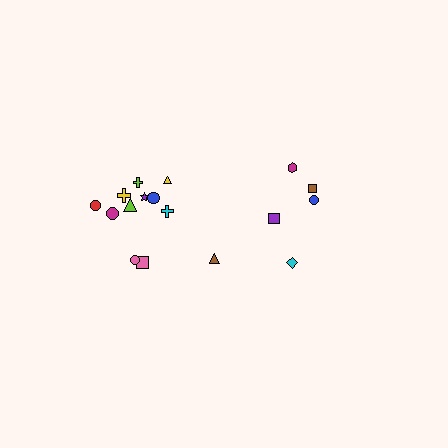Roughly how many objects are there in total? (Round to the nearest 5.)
Roughly 15 objects in total.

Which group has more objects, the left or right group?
The left group.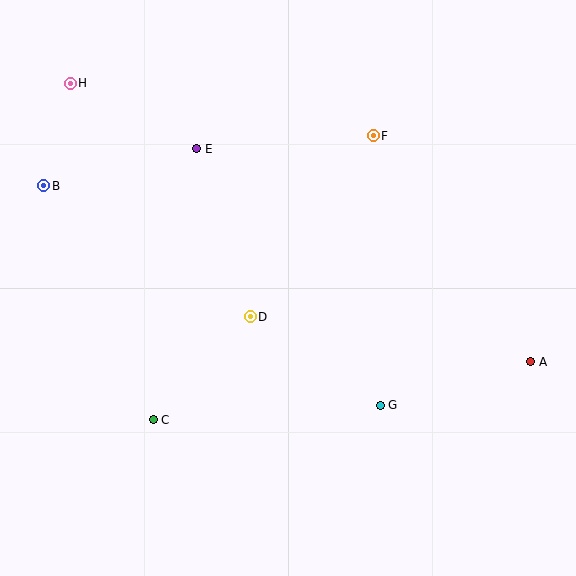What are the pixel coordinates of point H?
Point H is at (70, 83).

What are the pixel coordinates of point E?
Point E is at (197, 149).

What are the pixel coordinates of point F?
Point F is at (373, 136).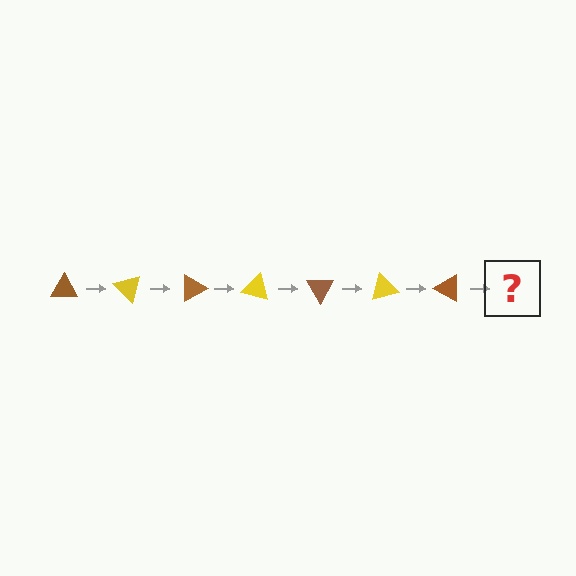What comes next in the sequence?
The next element should be a yellow triangle, rotated 315 degrees from the start.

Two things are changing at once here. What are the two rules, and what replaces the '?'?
The two rules are that it rotates 45 degrees each step and the color cycles through brown and yellow. The '?' should be a yellow triangle, rotated 315 degrees from the start.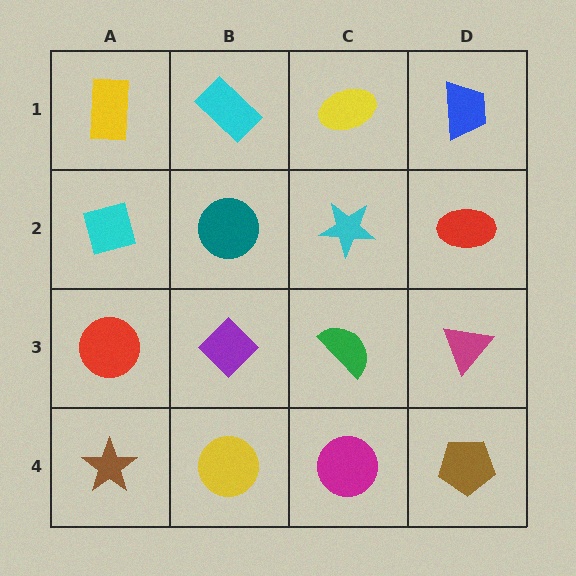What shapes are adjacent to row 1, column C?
A cyan star (row 2, column C), a cyan rectangle (row 1, column B), a blue trapezoid (row 1, column D).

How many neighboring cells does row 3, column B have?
4.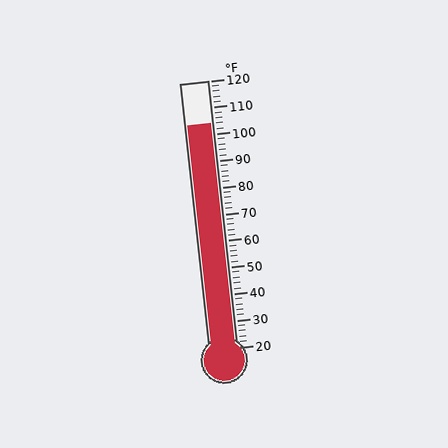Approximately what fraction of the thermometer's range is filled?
The thermometer is filled to approximately 85% of its range.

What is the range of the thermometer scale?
The thermometer scale ranges from 20°F to 120°F.